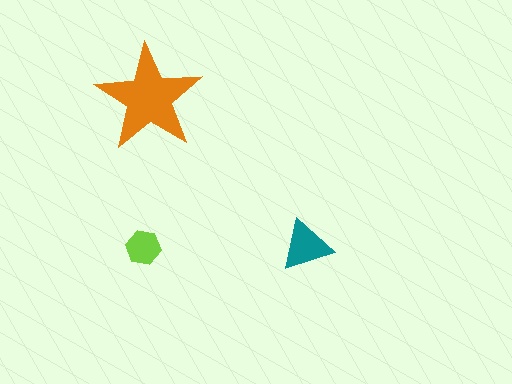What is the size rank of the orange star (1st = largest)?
1st.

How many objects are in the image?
There are 3 objects in the image.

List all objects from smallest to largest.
The lime hexagon, the teal triangle, the orange star.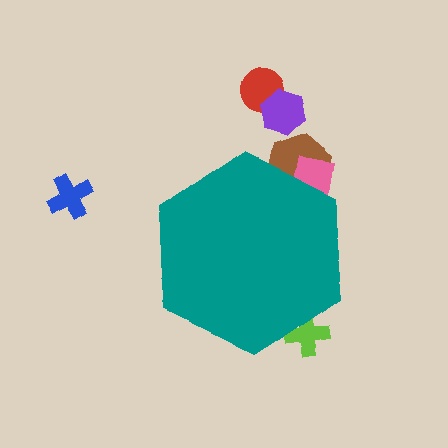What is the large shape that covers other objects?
A teal hexagon.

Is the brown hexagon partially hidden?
Yes, the brown hexagon is partially hidden behind the teal hexagon.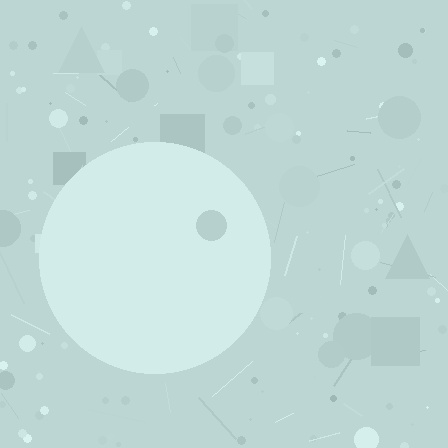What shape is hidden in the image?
A circle is hidden in the image.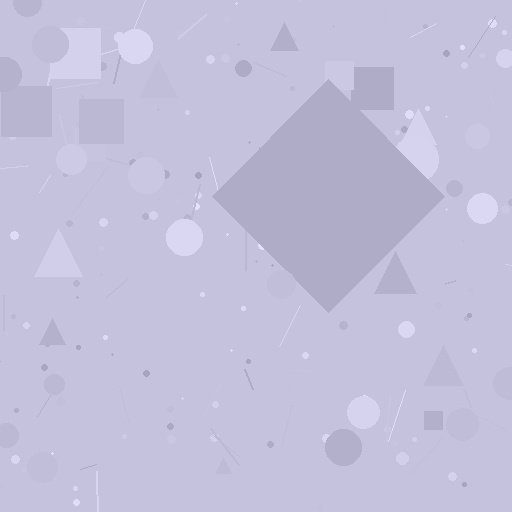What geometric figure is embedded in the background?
A diamond is embedded in the background.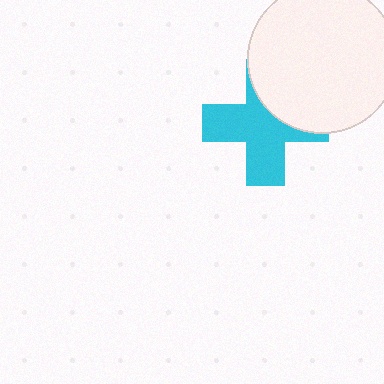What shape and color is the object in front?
The object in front is a white circle.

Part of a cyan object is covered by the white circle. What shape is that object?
It is a cross.